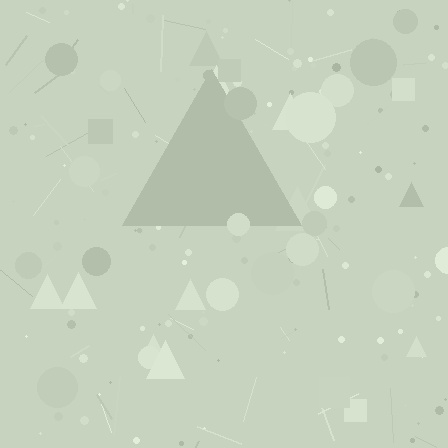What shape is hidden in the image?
A triangle is hidden in the image.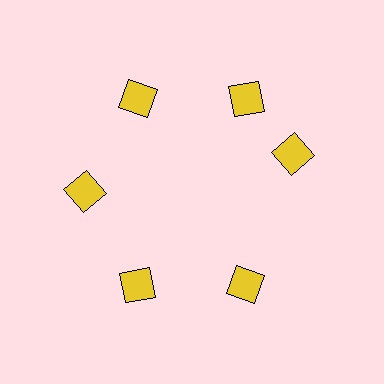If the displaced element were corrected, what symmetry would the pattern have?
It would have 6-fold rotational symmetry — the pattern would map onto itself every 60 degrees.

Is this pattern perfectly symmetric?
No. The 6 yellow squares are arranged in a ring, but one element near the 3 o'clock position is rotated out of alignment along the ring, breaking the 6-fold rotational symmetry.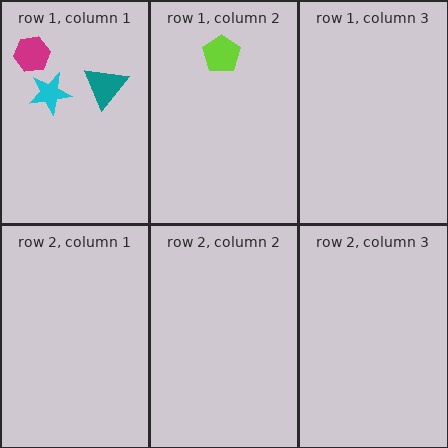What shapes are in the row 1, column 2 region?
The lime pentagon.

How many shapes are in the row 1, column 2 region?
1.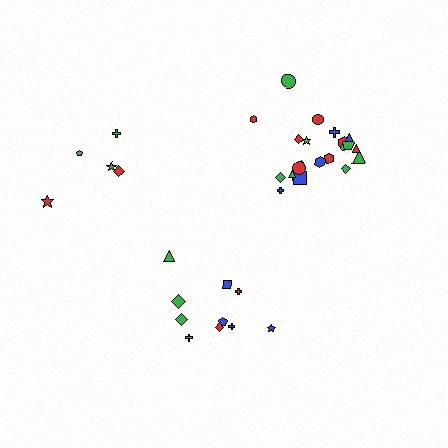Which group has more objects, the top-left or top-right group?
The top-right group.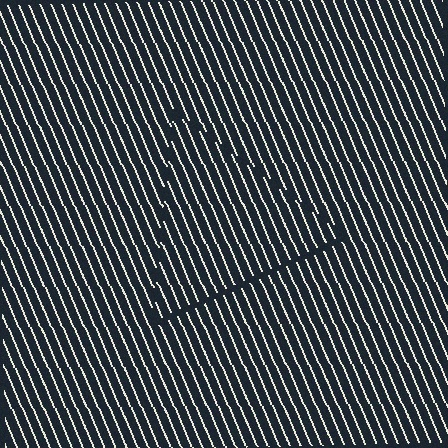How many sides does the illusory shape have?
3 sides — the line-ends trace a triangle.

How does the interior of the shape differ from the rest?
The interior of the shape contains the same grating, shifted by half a period — the contour is defined by the phase discontinuity where line-ends from the inner and outer gratings abut.